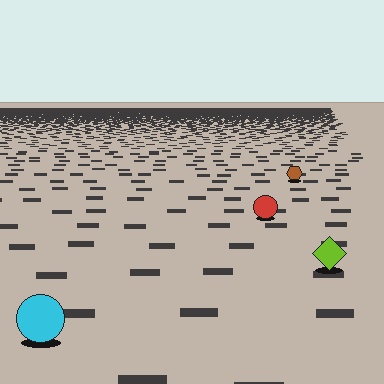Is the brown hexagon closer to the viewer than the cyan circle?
No. The cyan circle is closer — you can tell from the texture gradient: the ground texture is coarser near it.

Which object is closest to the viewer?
The cyan circle is closest. The texture marks near it are larger and more spread out.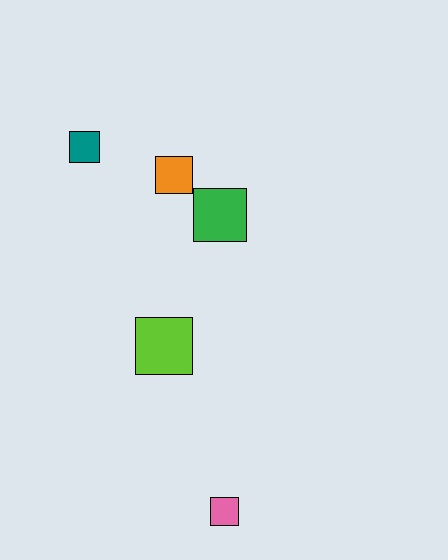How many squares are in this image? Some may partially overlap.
There are 5 squares.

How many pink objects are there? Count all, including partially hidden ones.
There is 1 pink object.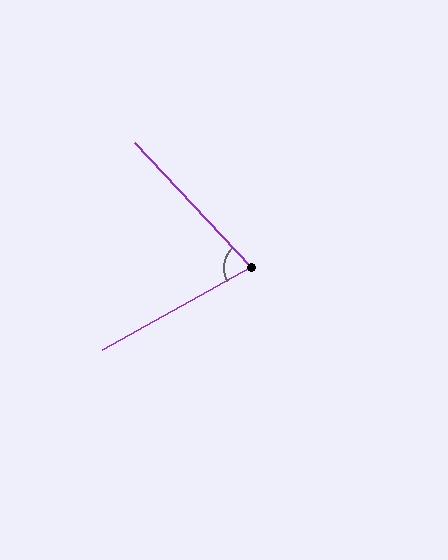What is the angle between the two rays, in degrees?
Approximately 76 degrees.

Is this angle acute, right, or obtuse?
It is acute.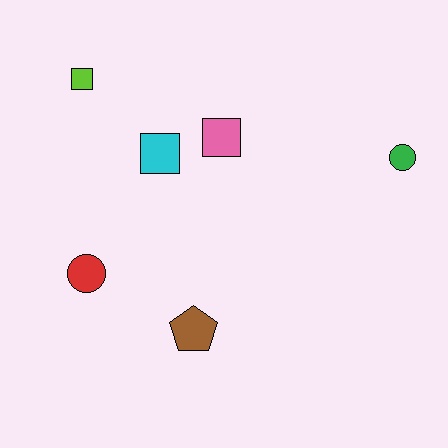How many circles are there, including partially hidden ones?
There are 2 circles.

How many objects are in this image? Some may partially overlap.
There are 6 objects.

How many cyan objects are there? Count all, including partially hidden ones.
There is 1 cyan object.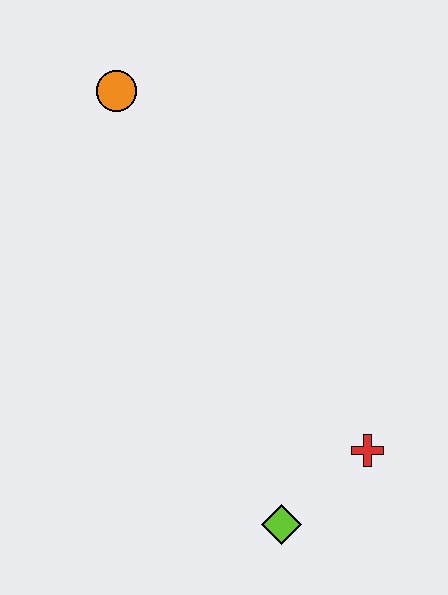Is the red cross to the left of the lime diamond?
No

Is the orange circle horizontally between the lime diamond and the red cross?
No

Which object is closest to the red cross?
The lime diamond is closest to the red cross.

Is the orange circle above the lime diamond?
Yes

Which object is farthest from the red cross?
The orange circle is farthest from the red cross.